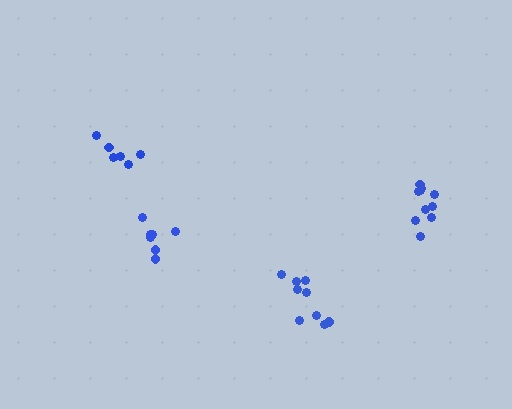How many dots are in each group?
Group 1: 9 dots, Group 2: 10 dots, Group 3: 7 dots, Group 4: 6 dots (32 total).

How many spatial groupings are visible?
There are 4 spatial groupings.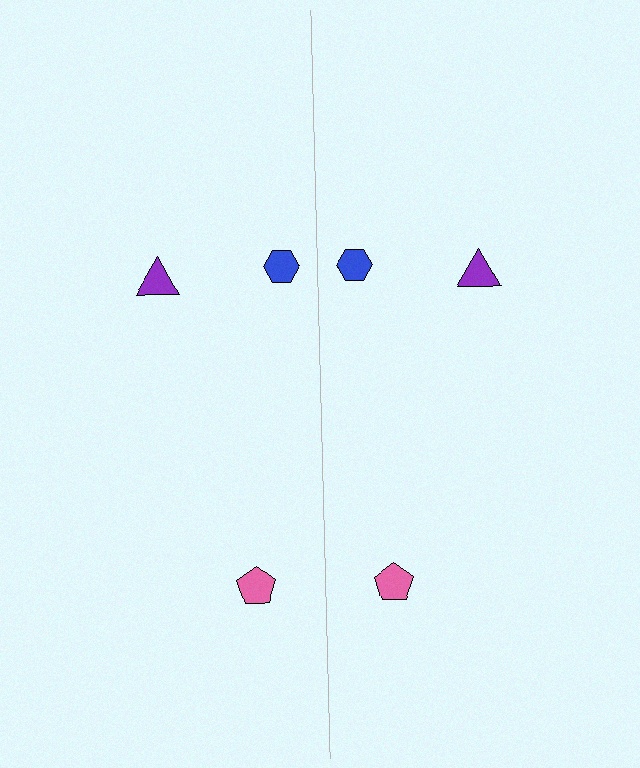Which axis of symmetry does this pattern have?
The pattern has a vertical axis of symmetry running through the center of the image.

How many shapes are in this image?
There are 6 shapes in this image.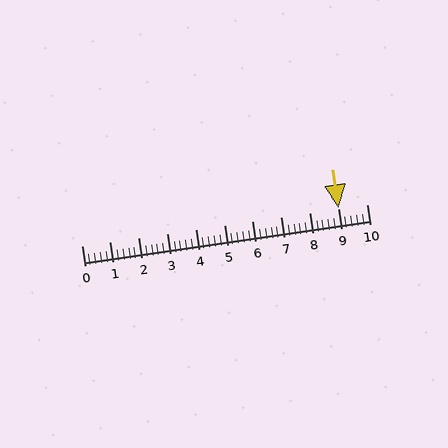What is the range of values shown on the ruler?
The ruler shows values from 0 to 10.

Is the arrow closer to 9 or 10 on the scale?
The arrow is closer to 9.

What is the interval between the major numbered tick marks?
The major tick marks are spaced 1 units apart.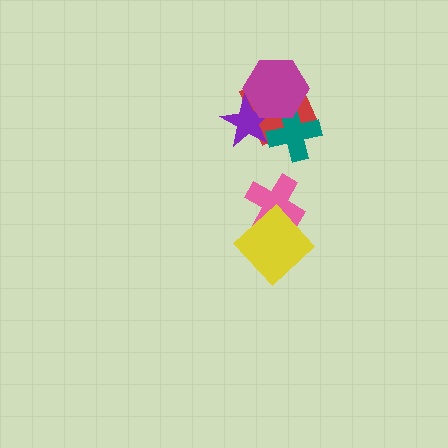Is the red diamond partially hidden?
Yes, it is partially covered by another shape.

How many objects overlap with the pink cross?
1 object overlaps with the pink cross.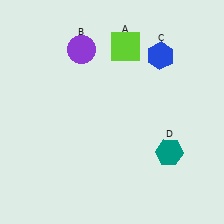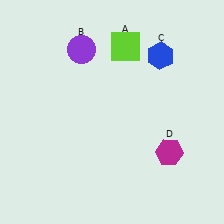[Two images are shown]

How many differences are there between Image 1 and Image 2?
There is 1 difference between the two images.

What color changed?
The hexagon (D) changed from teal in Image 1 to magenta in Image 2.